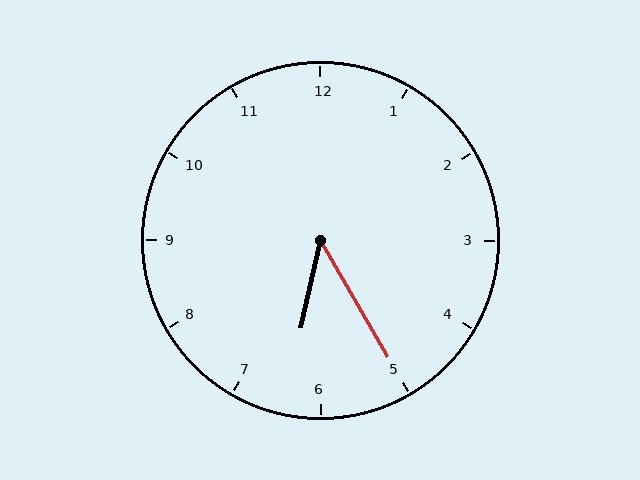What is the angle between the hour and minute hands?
Approximately 42 degrees.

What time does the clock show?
6:25.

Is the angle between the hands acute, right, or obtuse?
It is acute.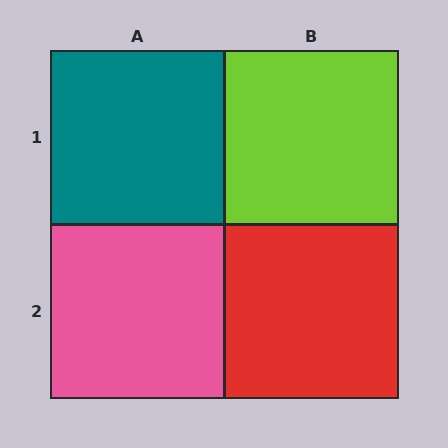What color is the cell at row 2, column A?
Pink.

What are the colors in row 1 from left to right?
Teal, lime.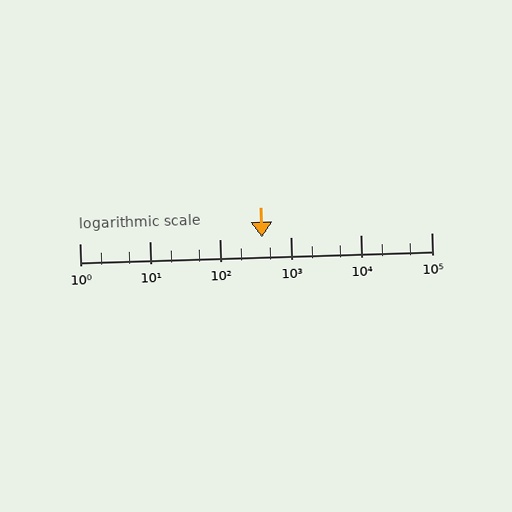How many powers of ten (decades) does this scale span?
The scale spans 5 decades, from 1 to 100000.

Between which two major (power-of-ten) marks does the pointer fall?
The pointer is between 100 and 1000.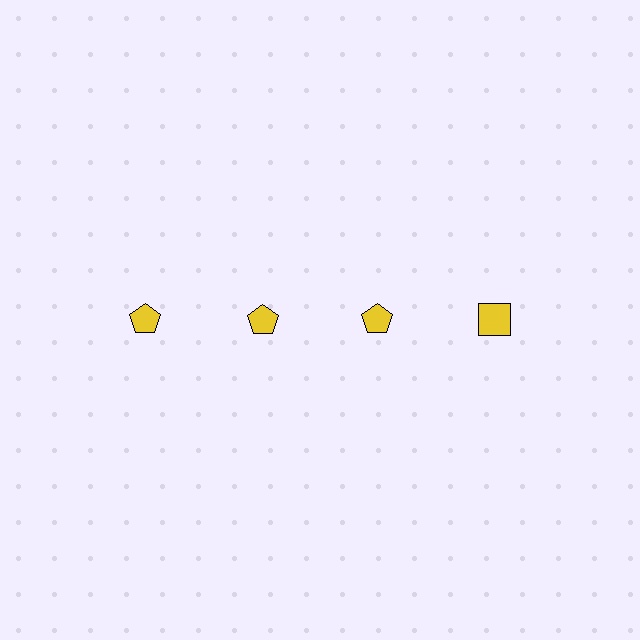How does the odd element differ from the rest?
It has a different shape: square instead of pentagon.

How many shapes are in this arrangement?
There are 4 shapes arranged in a grid pattern.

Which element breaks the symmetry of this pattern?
The yellow square in the top row, second from right column breaks the symmetry. All other shapes are yellow pentagons.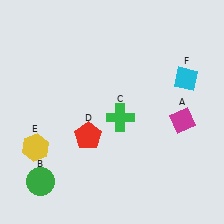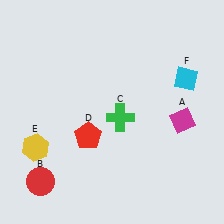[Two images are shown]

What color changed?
The circle (B) changed from green in Image 1 to red in Image 2.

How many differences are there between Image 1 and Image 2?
There is 1 difference between the two images.